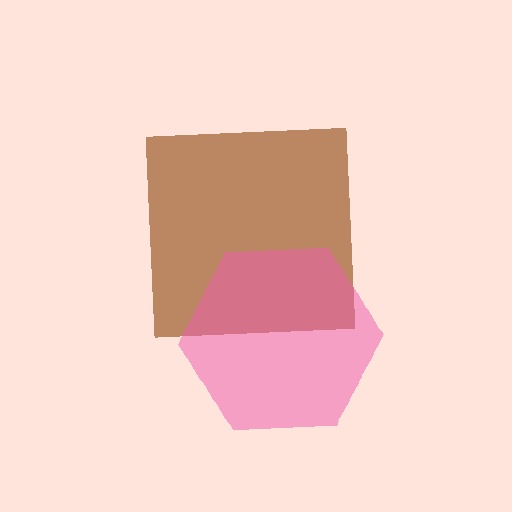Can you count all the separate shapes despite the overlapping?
Yes, there are 2 separate shapes.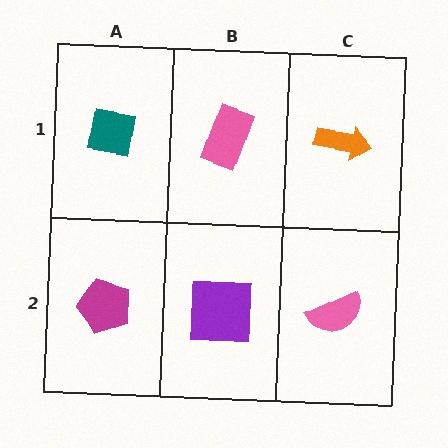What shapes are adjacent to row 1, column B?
A purple square (row 2, column B), a teal square (row 1, column A), an orange arrow (row 1, column C).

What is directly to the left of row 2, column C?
A purple square.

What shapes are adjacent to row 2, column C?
An orange arrow (row 1, column C), a purple square (row 2, column B).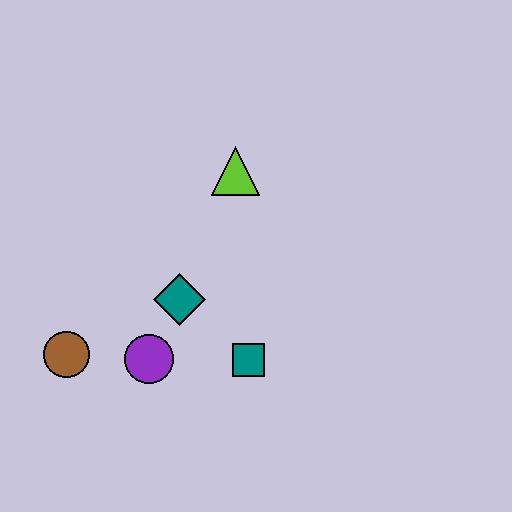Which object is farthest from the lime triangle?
The brown circle is farthest from the lime triangle.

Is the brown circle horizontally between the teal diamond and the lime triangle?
No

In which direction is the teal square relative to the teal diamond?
The teal square is to the right of the teal diamond.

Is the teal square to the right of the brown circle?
Yes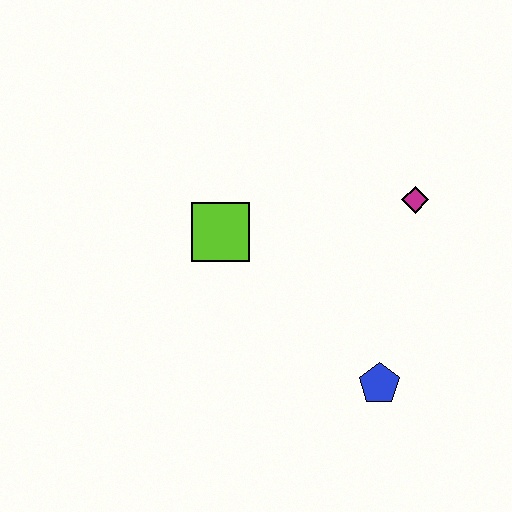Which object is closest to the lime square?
The magenta diamond is closest to the lime square.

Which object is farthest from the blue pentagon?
The lime square is farthest from the blue pentagon.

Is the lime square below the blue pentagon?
No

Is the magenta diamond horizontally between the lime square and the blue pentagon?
No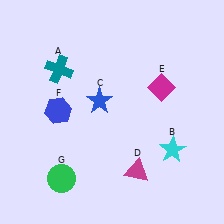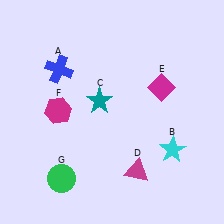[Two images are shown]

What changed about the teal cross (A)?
In Image 1, A is teal. In Image 2, it changed to blue.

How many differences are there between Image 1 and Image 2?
There are 3 differences between the two images.